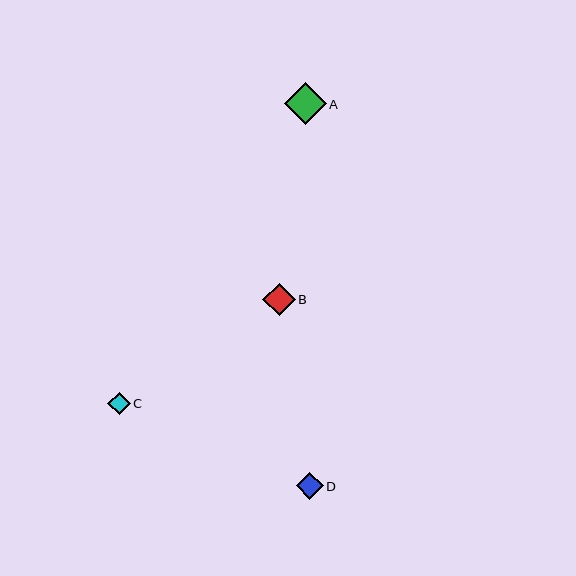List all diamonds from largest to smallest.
From largest to smallest: A, B, D, C.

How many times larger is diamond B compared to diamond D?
Diamond B is approximately 1.2 times the size of diamond D.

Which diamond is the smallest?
Diamond C is the smallest with a size of approximately 23 pixels.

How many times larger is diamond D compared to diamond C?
Diamond D is approximately 1.2 times the size of diamond C.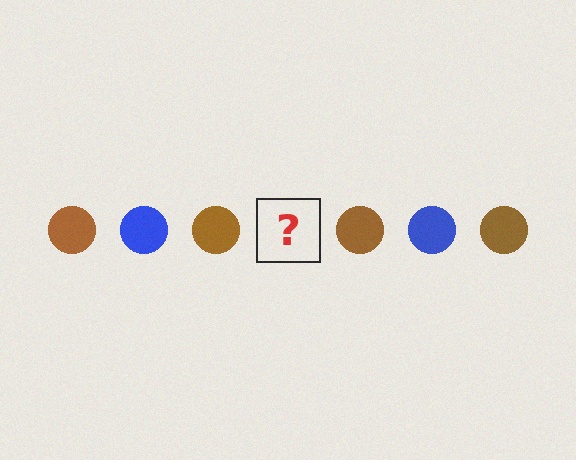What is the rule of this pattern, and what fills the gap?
The rule is that the pattern cycles through brown, blue circles. The gap should be filled with a blue circle.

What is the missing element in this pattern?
The missing element is a blue circle.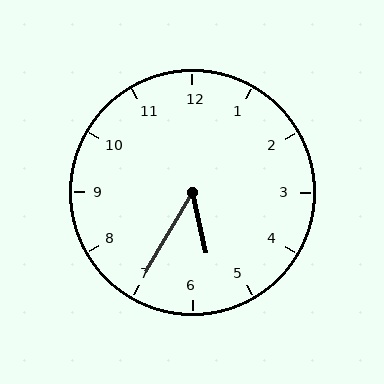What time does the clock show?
5:35.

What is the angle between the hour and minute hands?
Approximately 42 degrees.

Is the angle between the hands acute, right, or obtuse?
It is acute.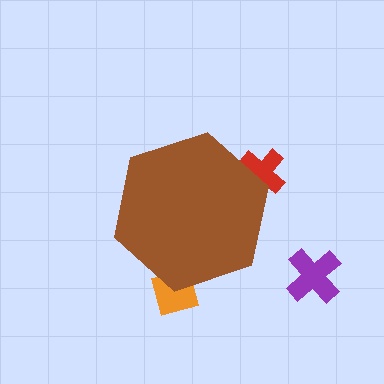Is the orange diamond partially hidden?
Yes, the orange diamond is partially hidden behind the brown hexagon.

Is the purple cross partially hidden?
No, the purple cross is fully visible.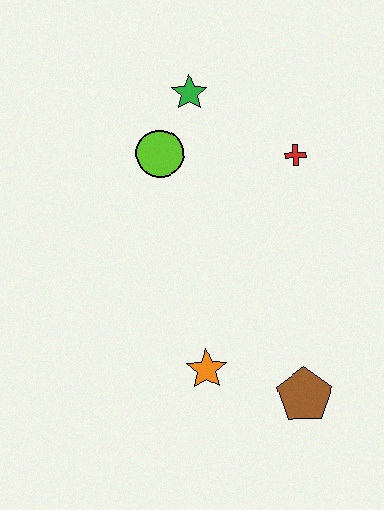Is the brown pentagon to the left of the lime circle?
No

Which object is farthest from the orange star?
The green star is farthest from the orange star.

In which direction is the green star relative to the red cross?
The green star is to the left of the red cross.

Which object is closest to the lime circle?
The green star is closest to the lime circle.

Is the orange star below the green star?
Yes